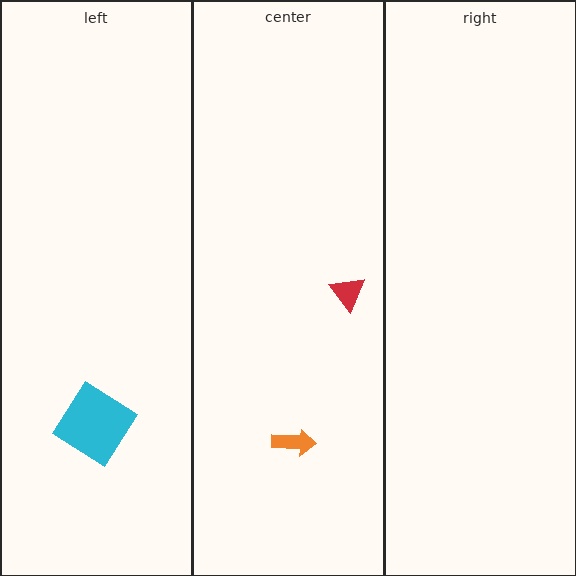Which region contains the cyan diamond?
The left region.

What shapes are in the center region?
The orange arrow, the red triangle.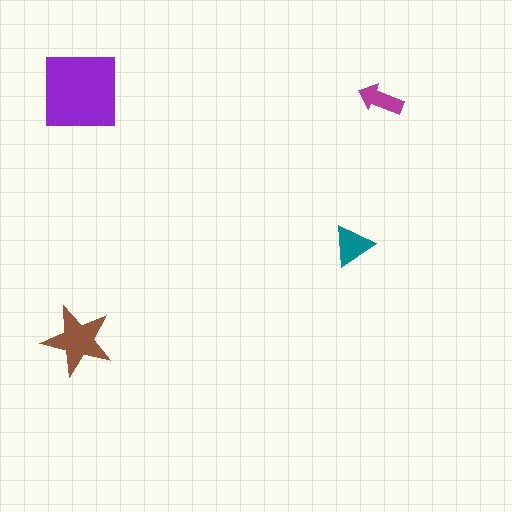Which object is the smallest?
The magenta arrow.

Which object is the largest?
The purple square.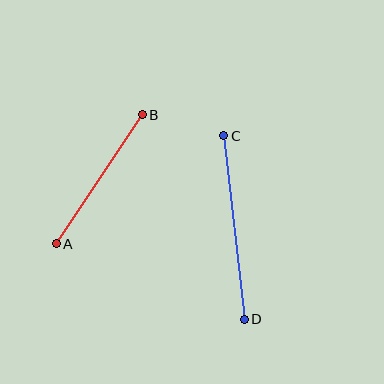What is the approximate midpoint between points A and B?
The midpoint is at approximately (99, 179) pixels.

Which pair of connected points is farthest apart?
Points C and D are farthest apart.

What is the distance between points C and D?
The distance is approximately 185 pixels.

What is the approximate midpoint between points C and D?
The midpoint is at approximately (234, 228) pixels.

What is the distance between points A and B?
The distance is approximately 155 pixels.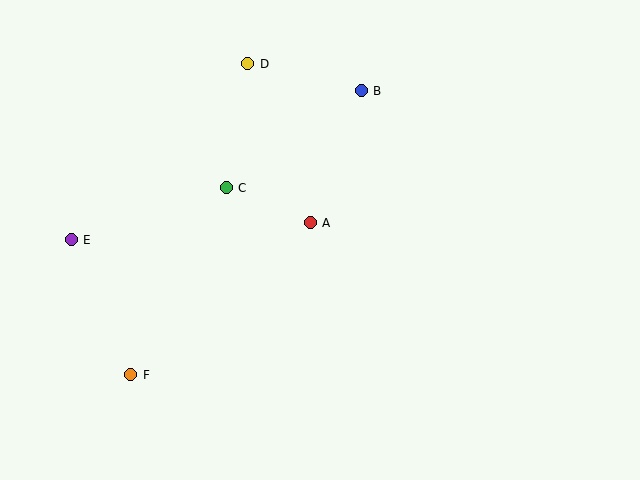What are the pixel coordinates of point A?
Point A is at (310, 223).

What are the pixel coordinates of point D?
Point D is at (248, 64).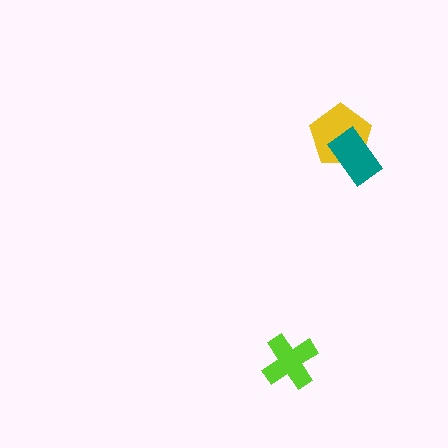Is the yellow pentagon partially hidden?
Yes, it is partially covered by another shape.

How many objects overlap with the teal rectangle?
1 object overlaps with the teal rectangle.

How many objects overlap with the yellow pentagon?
1 object overlaps with the yellow pentagon.